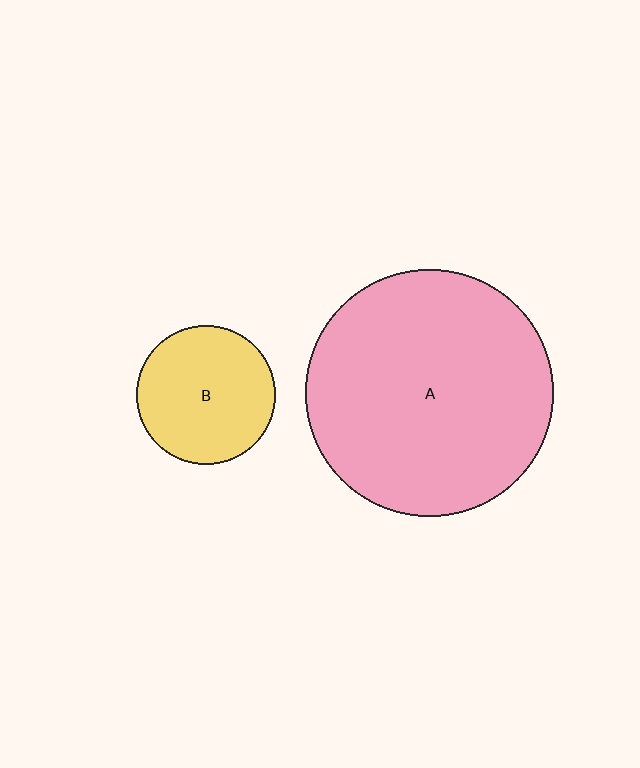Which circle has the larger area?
Circle A (pink).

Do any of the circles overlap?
No, none of the circles overlap.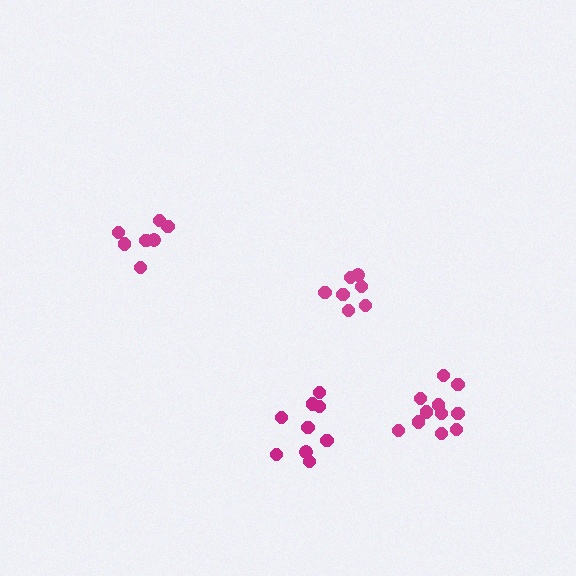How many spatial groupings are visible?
There are 4 spatial groupings.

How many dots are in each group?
Group 1: 7 dots, Group 2: 11 dots, Group 3: 9 dots, Group 4: 7 dots (34 total).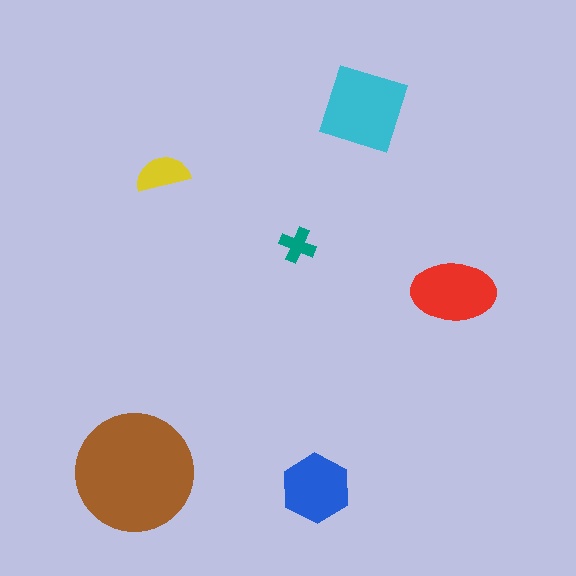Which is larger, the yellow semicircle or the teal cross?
The yellow semicircle.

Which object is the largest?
The brown circle.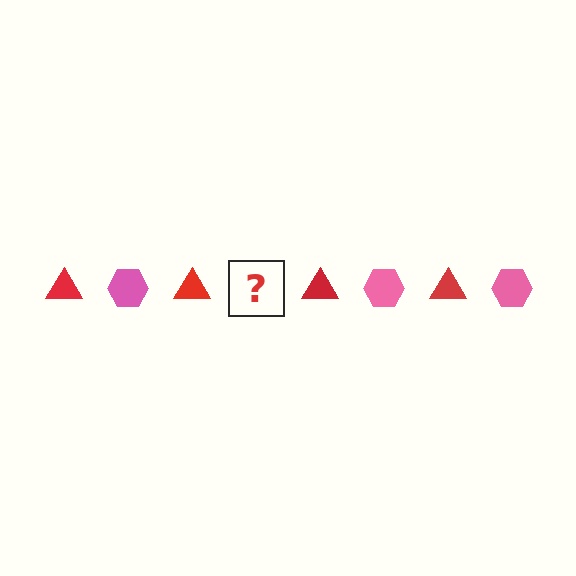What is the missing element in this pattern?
The missing element is a pink hexagon.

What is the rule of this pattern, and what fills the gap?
The rule is that the pattern alternates between red triangle and pink hexagon. The gap should be filled with a pink hexagon.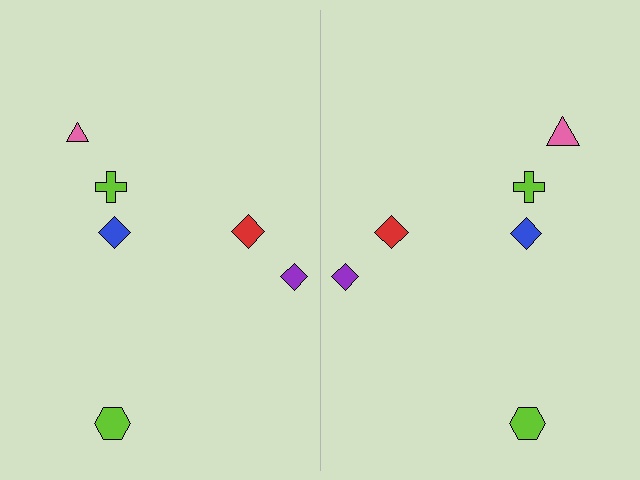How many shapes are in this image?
There are 12 shapes in this image.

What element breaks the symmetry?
The pink triangle on the right side has a different size than its mirror counterpart.